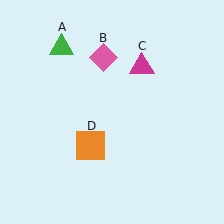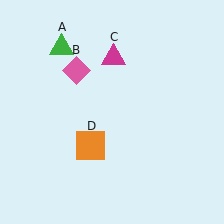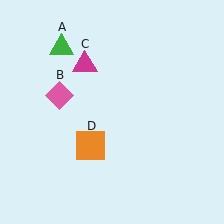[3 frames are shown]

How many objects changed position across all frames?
2 objects changed position: pink diamond (object B), magenta triangle (object C).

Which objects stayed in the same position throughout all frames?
Green triangle (object A) and orange square (object D) remained stationary.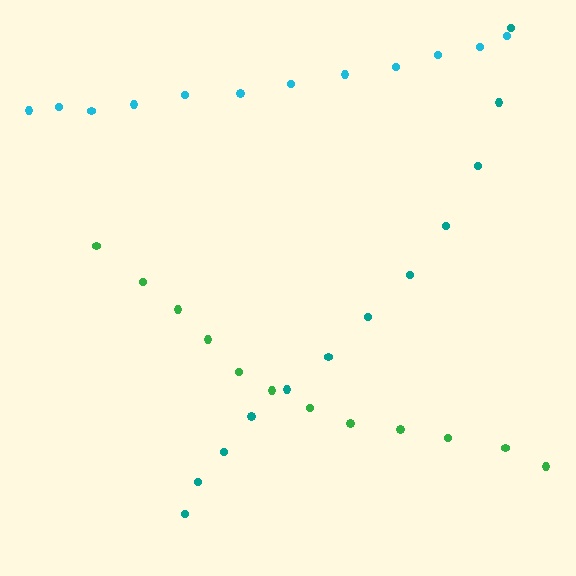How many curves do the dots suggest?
There are 3 distinct paths.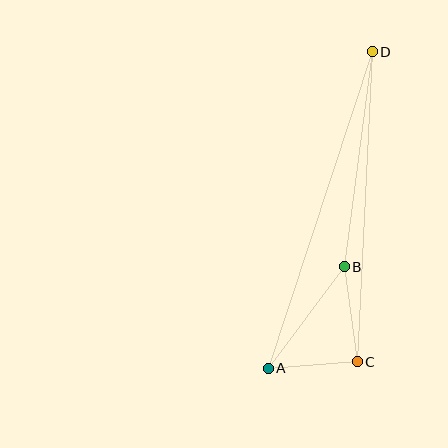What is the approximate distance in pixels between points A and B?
The distance between A and B is approximately 127 pixels.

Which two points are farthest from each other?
Points A and D are farthest from each other.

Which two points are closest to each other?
Points A and C are closest to each other.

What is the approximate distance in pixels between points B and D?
The distance between B and D is approximately 217 pixels.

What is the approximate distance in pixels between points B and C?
The distance between B and C is approximately 96 pixels.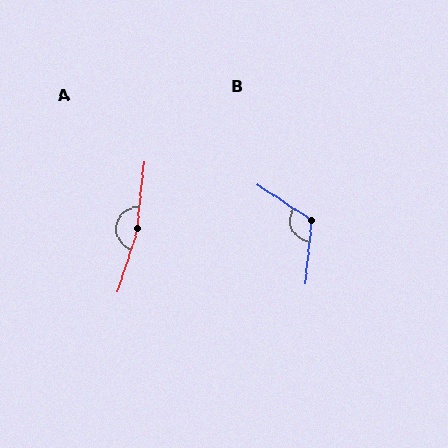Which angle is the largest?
A, at approximately 168 degrees.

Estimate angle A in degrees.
Approximately 168 degrees.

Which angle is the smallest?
B, at approximately 118 degrees.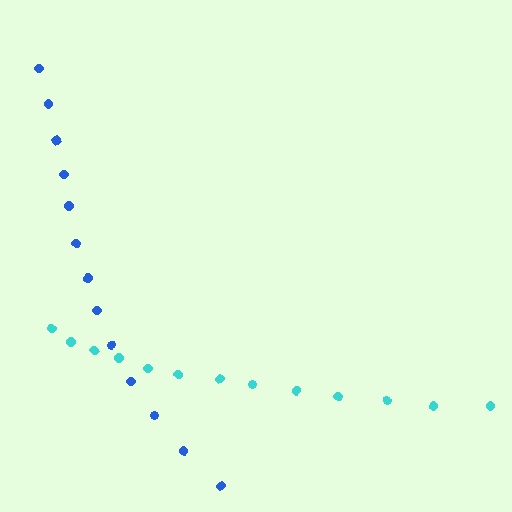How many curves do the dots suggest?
There are 2 distinct paths.